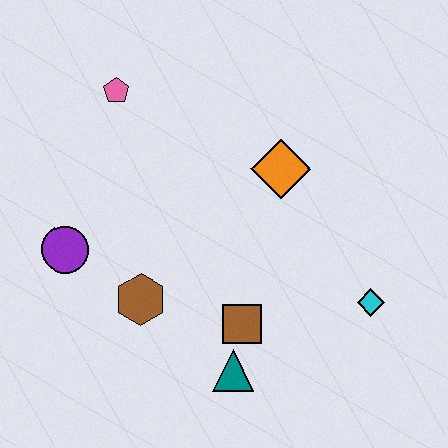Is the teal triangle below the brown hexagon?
Yes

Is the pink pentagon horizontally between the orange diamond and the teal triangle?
No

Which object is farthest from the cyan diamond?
The pink pentagon is farthest from the cyan diamond.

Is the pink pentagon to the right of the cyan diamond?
No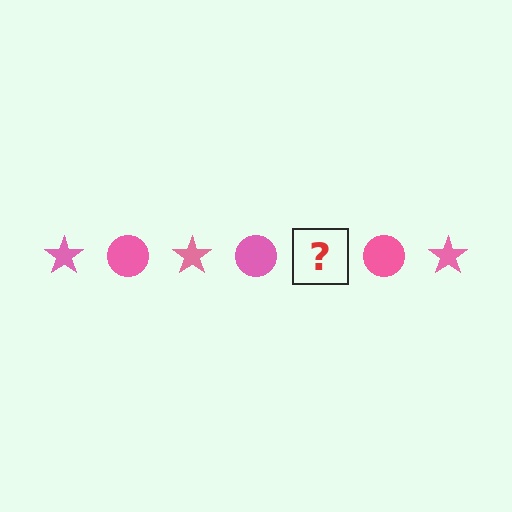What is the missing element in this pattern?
The missing element is a pink star.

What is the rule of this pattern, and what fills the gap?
The rule is that the pattern cycles through star, circle shapes in pink. The gap should be filled with a pink star.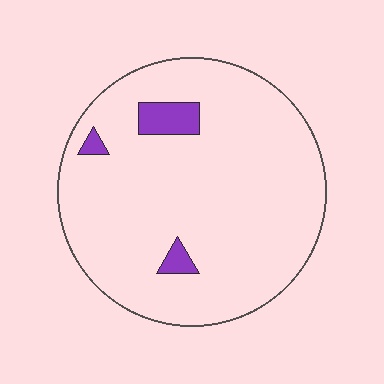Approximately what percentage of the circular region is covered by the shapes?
Approximately 5%.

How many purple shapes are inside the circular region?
3.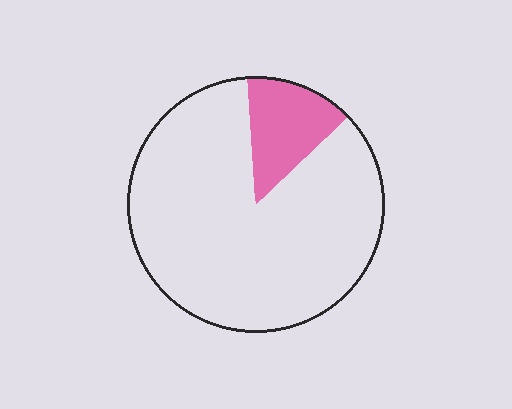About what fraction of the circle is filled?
About one eighth (1/8).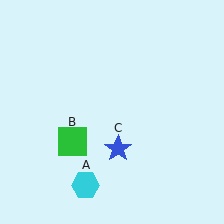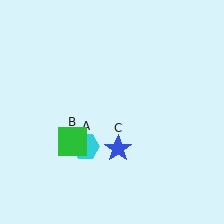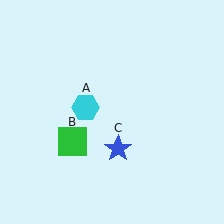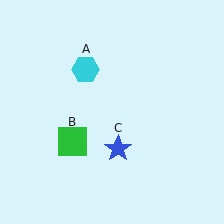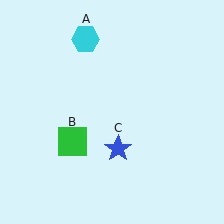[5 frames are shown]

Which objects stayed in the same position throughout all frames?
Green square (object B) and blue star (object C) remained stationary.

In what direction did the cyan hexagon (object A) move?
The cyan hexagon (object A) moved up.